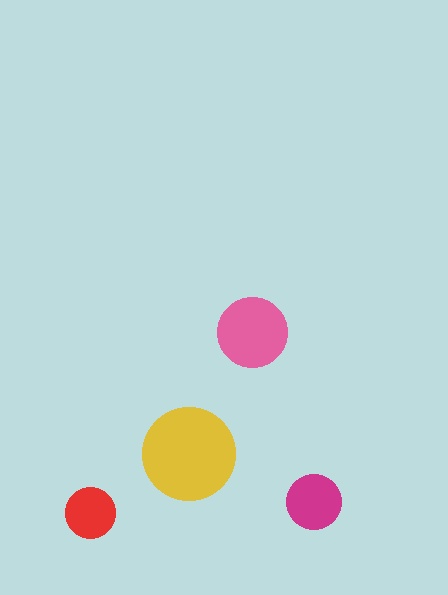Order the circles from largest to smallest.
the yellow one, the pink one, the magenta one, the red one.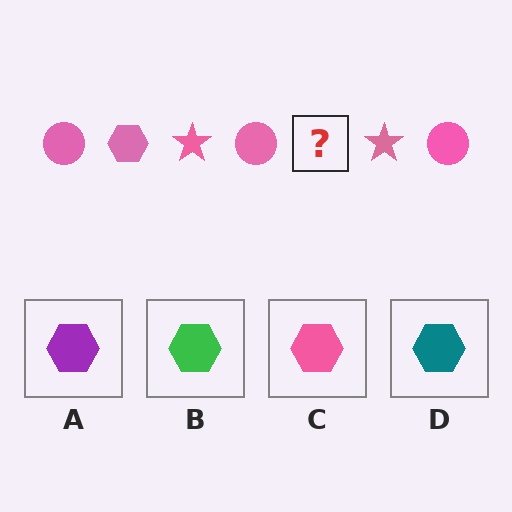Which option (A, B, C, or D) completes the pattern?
C.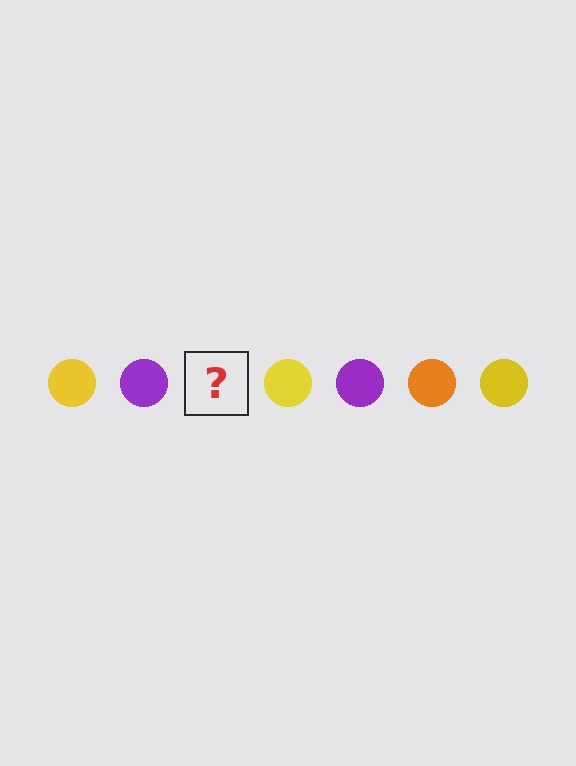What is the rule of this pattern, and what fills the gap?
The rule is that the pattern cycles through yellow, purple, orange circles. The gap should be filled with an orange circle.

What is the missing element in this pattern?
The missing element is an orange circle.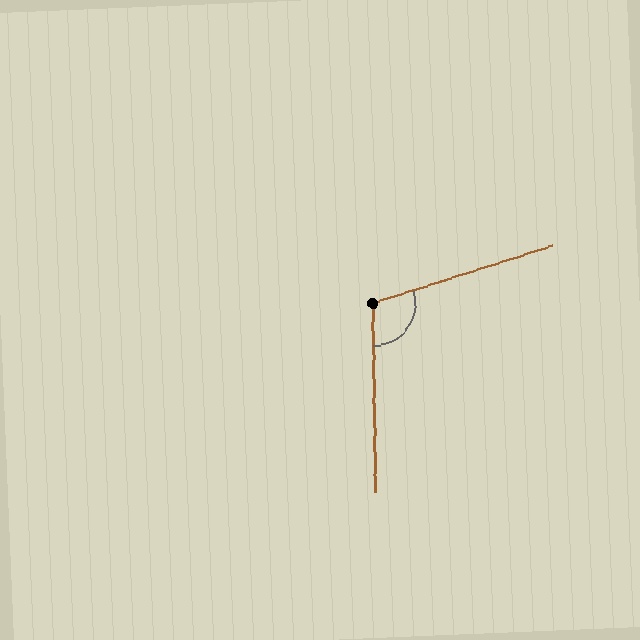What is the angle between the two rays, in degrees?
Approximately 107 degrees.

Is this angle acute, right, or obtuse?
It is obtuse.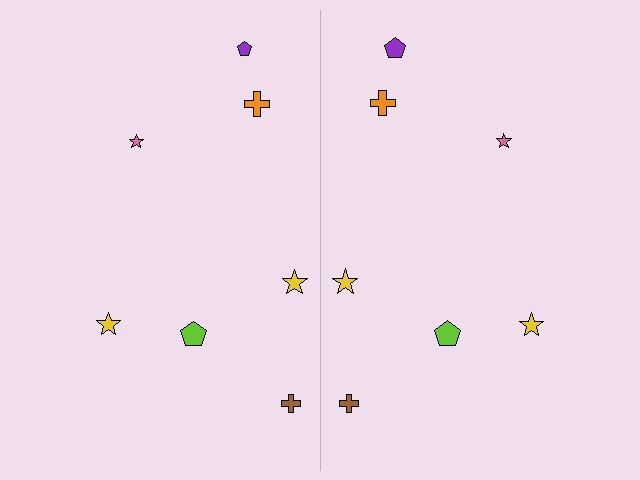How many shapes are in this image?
There are 14 shapes in this image.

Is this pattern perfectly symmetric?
No, the pattern is not perfectly symmetric. The purple pentagon on the right side has a different size than its mirror counterpart.